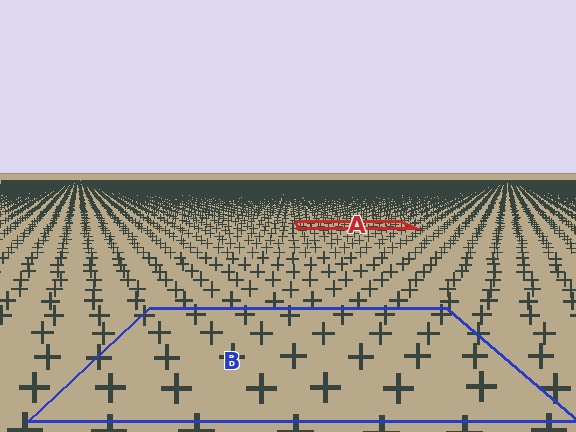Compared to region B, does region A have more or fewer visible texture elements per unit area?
Region A has more texture elements per unit area — they are packed more densely because it is farther away.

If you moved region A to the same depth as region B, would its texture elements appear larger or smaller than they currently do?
They would appear larger. At a closer depth, the same texture elements are projected at a bigger on-screen size.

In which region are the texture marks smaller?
The texture marks are smaller in region A, because it is farther away.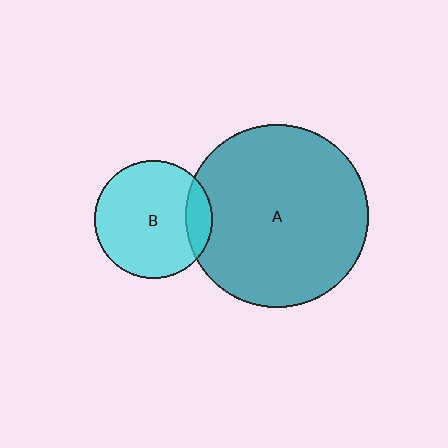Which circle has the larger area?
Circle A (teal).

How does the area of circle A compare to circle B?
Approximately 2.4 times.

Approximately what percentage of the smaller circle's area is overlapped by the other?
Approximately 15%.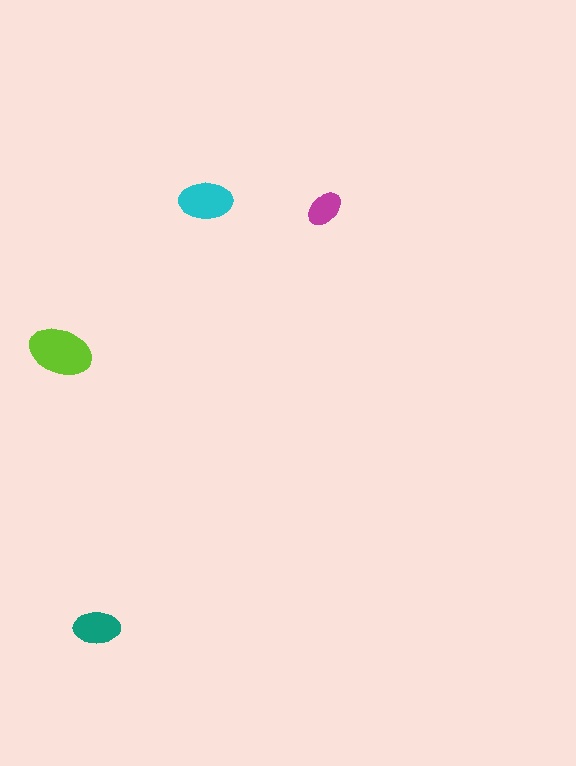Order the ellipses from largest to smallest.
the lime one, the cyan one, the teal one, the magenta one.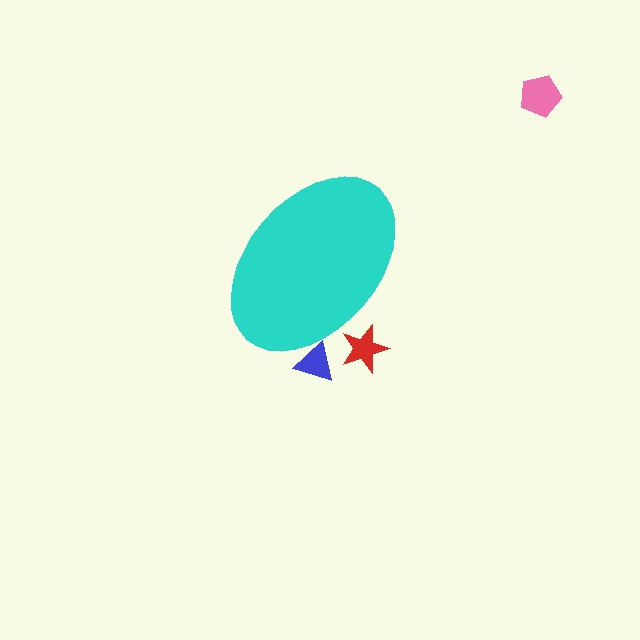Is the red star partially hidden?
Yes, the red star is partially hidden behind the cyan ellipse.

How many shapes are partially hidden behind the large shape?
2 shapes are partially hidden.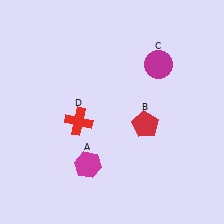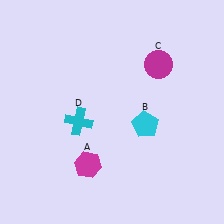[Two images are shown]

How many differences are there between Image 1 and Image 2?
There are 2 differences between the two images.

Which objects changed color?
B changed from red to cyan. D changed from red to cyan.